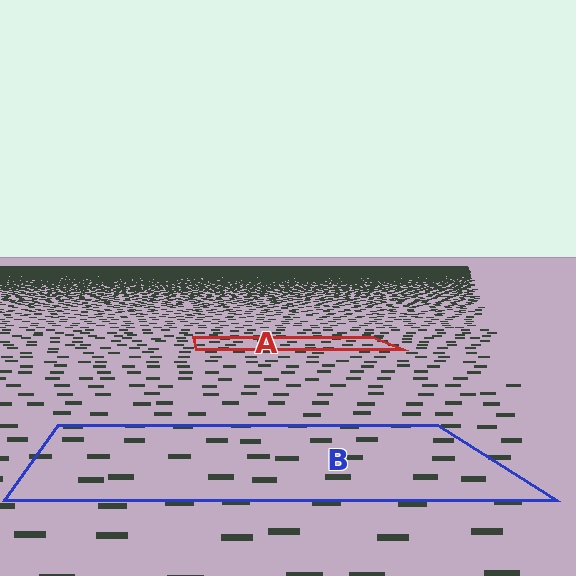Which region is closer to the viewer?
Region B is closer. The texture elements there are larger and more spread out.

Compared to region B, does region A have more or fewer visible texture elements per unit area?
Region A has more texture elements per unit area — they are packed more densely because it is farther away.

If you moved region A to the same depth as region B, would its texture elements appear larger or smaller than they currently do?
They would appear larger. At a closer depth, the same texture elements are projected at a bigger on-screen size.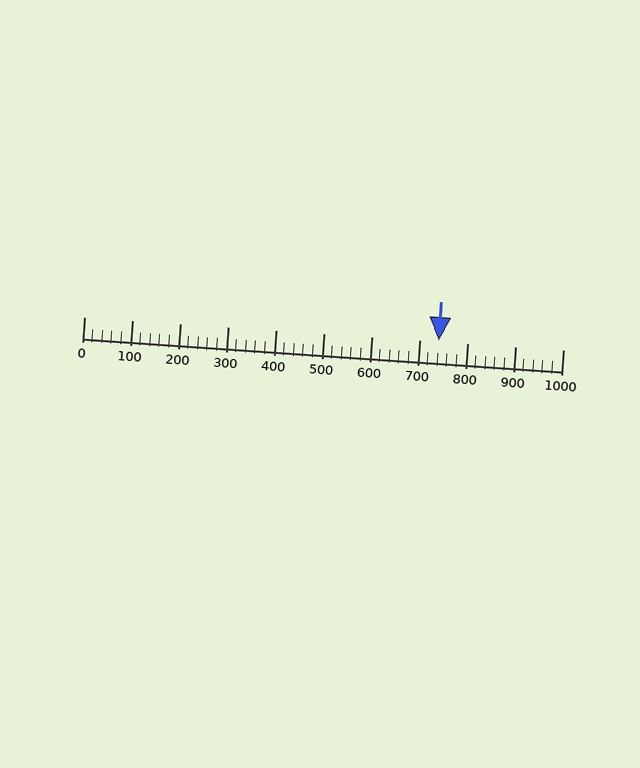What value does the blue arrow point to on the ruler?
The blue arrow points to approximately 740.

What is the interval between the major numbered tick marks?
The major tick marks are spaced 100 units apart.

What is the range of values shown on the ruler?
The ruler shows values from 0 to 1000.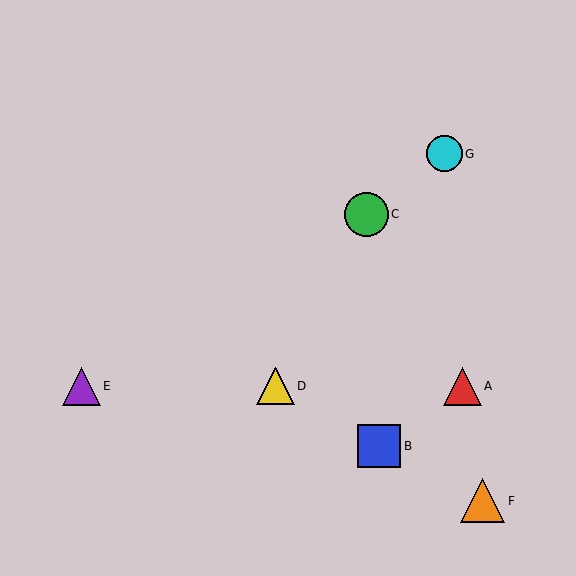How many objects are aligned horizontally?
3 objects (A, D, E) are aligned horizontally.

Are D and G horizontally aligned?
No, D is at y≈386 and G is at y≈154.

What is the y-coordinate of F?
Object F is at y≈501.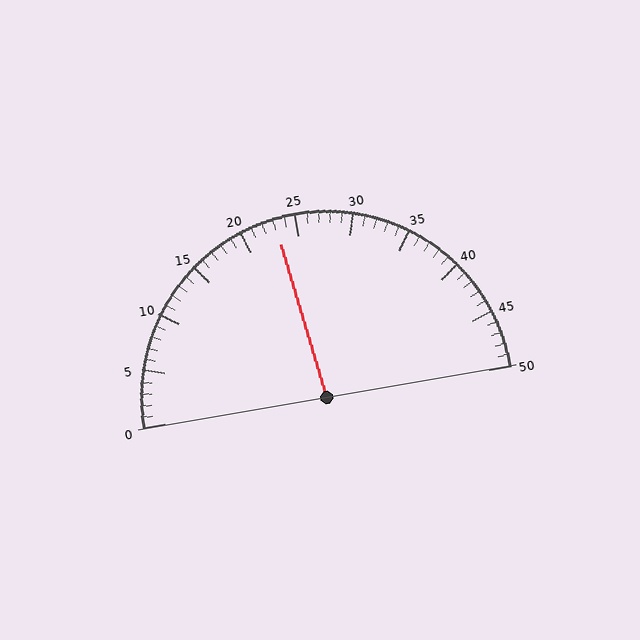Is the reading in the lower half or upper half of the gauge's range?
The reading is in the lower half of the range (0 to 50).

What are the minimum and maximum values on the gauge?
The gauge ranges from 0 to 50.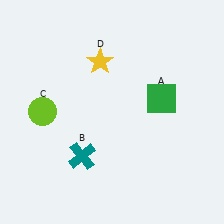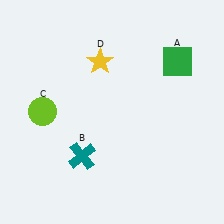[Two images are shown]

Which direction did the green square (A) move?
The green square (A) moved up.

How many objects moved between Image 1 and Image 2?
1 object moved between the two images.